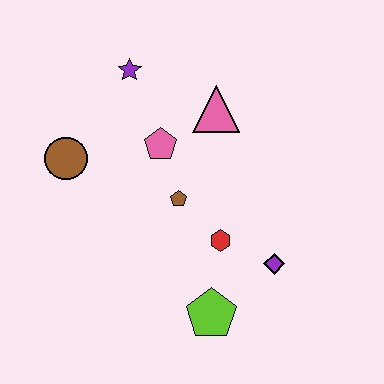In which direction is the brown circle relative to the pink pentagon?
The brown circle is to the left of the pink pentagon.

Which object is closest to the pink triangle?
The pink pentagon is closest to the pink triangle.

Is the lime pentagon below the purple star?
Yes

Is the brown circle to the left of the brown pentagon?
Yes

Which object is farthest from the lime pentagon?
The purple star is farthest from the lime pentagon.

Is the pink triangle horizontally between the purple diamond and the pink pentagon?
Yes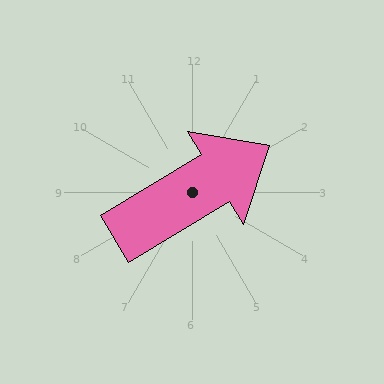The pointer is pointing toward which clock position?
Roughly 2 o'clock.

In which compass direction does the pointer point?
Northeast.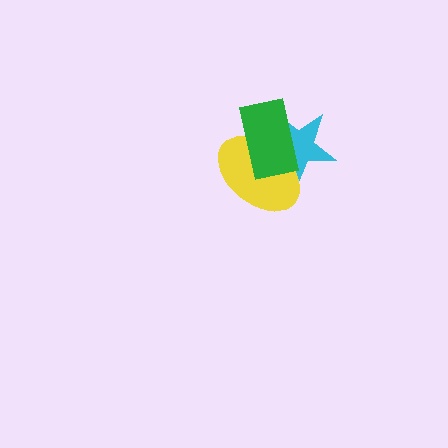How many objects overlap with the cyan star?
2 objects overlap with the cyan star.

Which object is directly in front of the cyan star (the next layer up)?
The yellow ellipse is directly in front of the cyan star.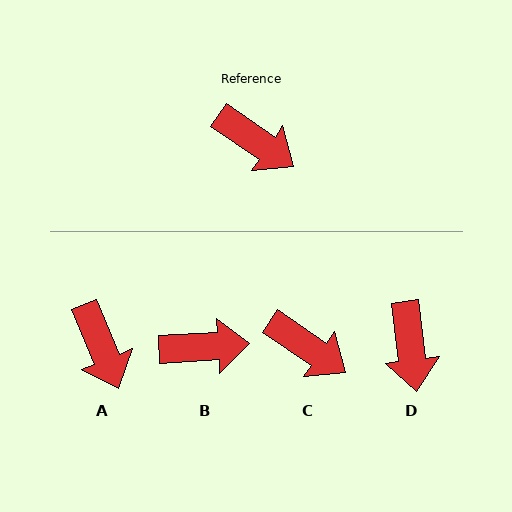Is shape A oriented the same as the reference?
No, it is off by about 33 degrees.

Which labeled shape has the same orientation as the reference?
C.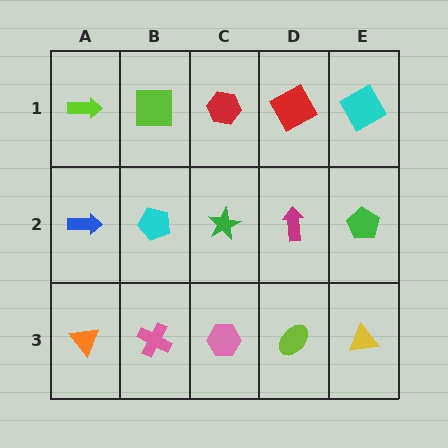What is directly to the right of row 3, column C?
A lime ellipse.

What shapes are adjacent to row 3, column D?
A magenta arrow (row 2, column D), a pink hexagon (row 3, column C), a yellow triangle (row 3, column E).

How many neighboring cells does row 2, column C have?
4.